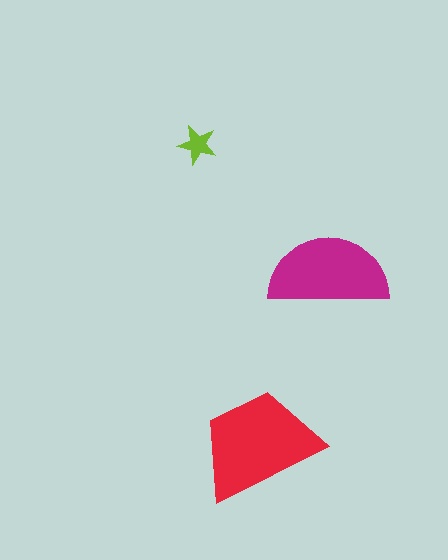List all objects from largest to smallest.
The red trapezoid, the magenta semicircle, the lime star.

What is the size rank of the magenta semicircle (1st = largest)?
2nd.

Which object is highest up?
The lime star is topmost.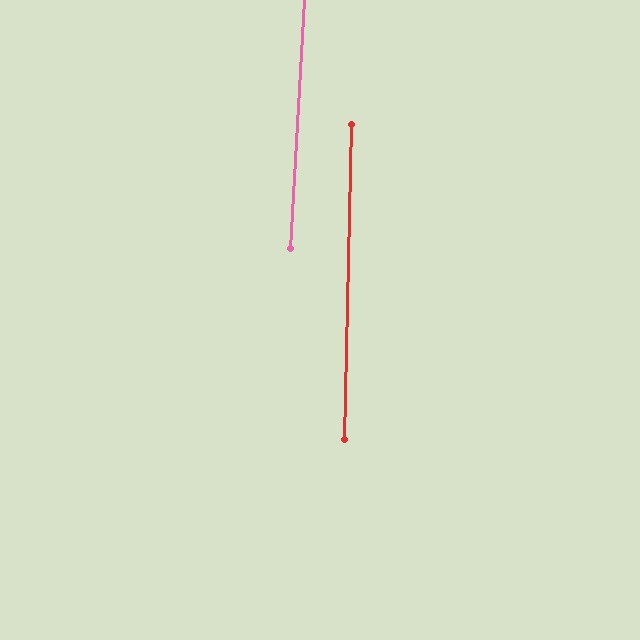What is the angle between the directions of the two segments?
Approximately 2 degrees.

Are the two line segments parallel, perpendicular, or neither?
Parallel — their directions differ by only 1.9°.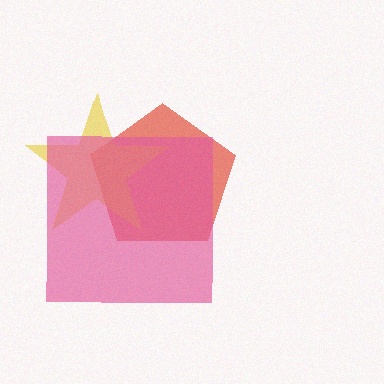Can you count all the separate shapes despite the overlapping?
Yes, there are 3 separate shapes.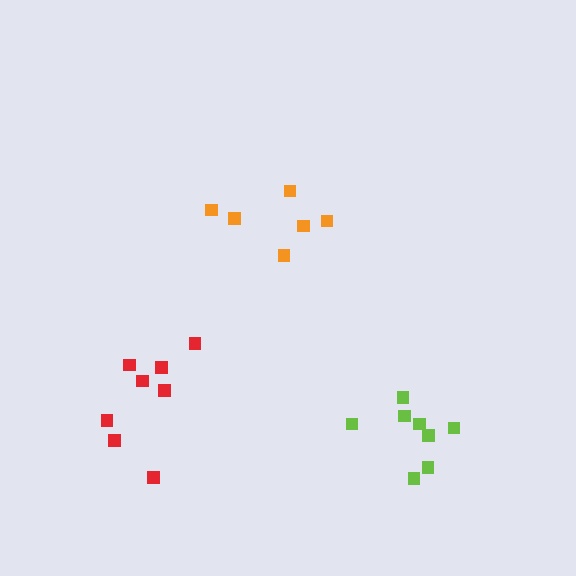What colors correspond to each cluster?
The clusters are colored: lime, orange, red.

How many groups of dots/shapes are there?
There are 3 groups.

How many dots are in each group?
Group 1: 8 dots, Group 2: 6 dots, Group 3: 8 dots (22 total).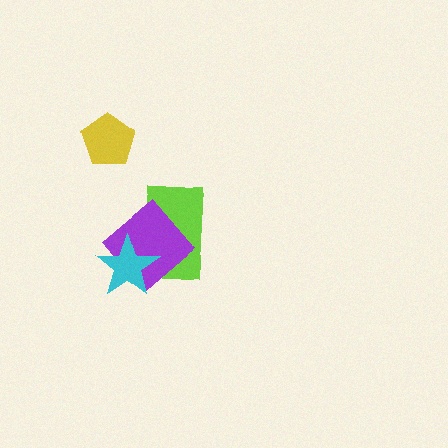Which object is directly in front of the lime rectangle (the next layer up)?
The purple diamond is directly in front of the lime rectangle.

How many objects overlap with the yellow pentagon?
0 objects overlap with the yellow pentagon.